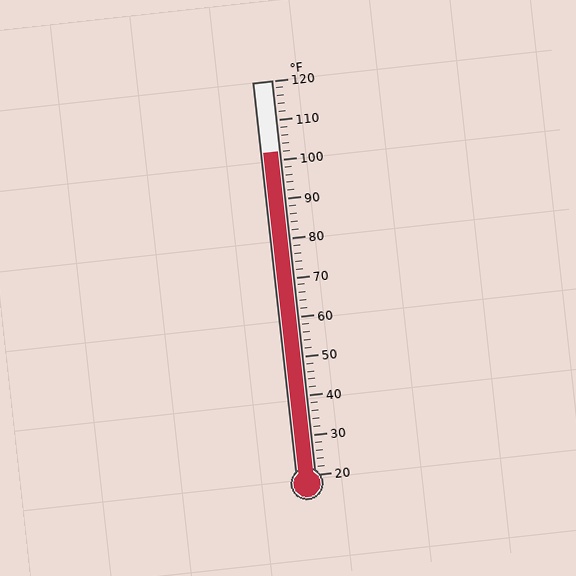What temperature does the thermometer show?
The thermometer shows approximately 102°F.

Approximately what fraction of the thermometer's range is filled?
The thermometer is filled to approximately 80% of its range.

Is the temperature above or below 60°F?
The temperature is above 60°F.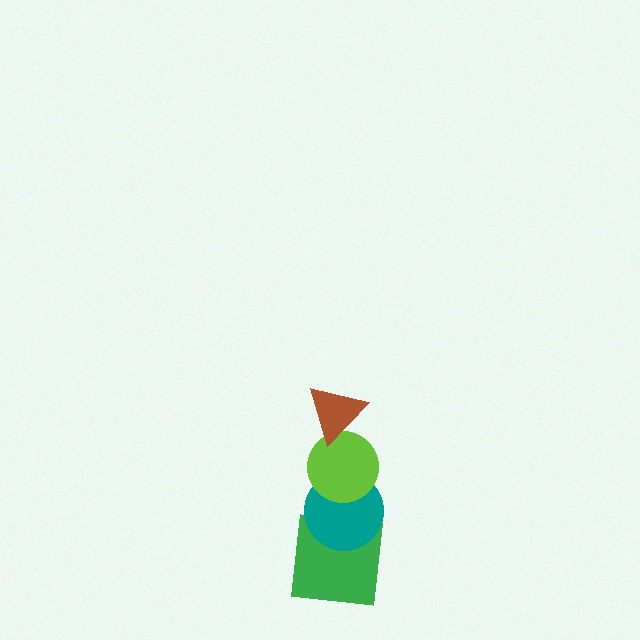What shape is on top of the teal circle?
The lime circle is on top of the teal circle.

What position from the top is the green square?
The green square is 4th from the top.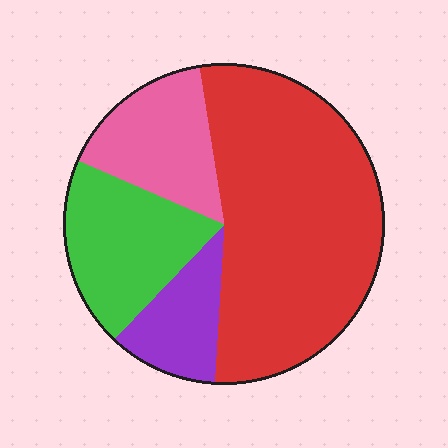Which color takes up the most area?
Red, at roughly 55%.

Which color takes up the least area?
Purple, at roughly 10%.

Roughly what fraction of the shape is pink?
Pink covers about 15% of the shape.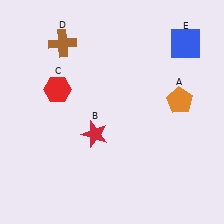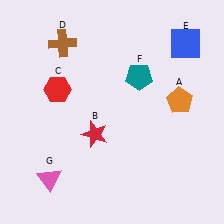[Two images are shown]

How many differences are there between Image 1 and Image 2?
There are 2 differences between the two images.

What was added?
A teal pentagon (F), a pink triangle (G) were added in Image 2.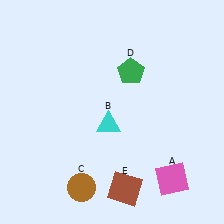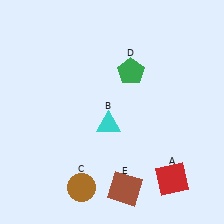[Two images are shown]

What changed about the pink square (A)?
In Image 1, A is pink. In Image 2, it changed to red.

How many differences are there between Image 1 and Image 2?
There is 1 difference between the two images.